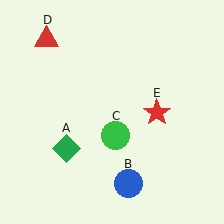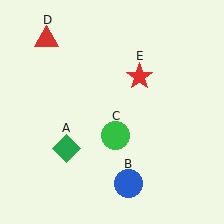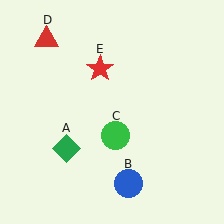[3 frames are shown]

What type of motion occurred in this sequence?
The red star (object E) rotated counterclockwise around the center of the scene.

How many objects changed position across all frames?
1 object changed position: red star (object E).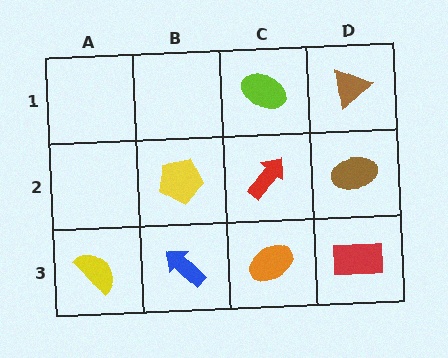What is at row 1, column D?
A brown triangle.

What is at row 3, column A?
A yellow semicircle.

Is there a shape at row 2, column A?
No, that cell is empty.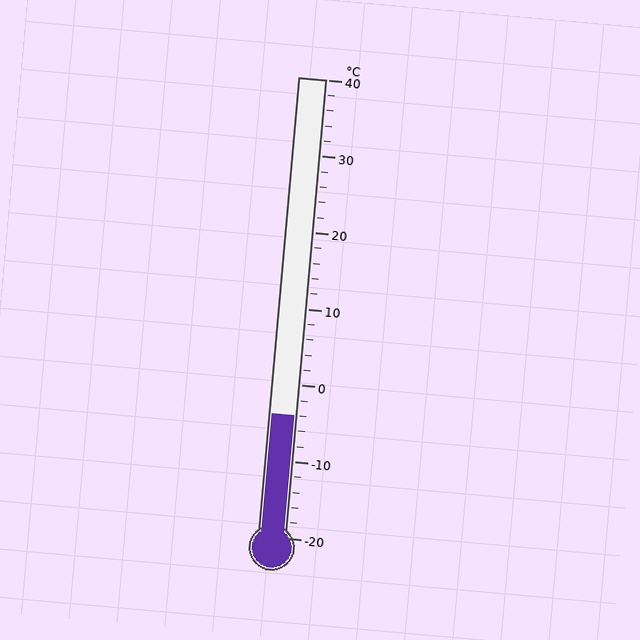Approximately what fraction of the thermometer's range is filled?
The thermometer is filled to approximately 25% of its range.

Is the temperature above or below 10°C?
The temperature is below 10°C.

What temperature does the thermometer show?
The thermometer shows approximately -4°C.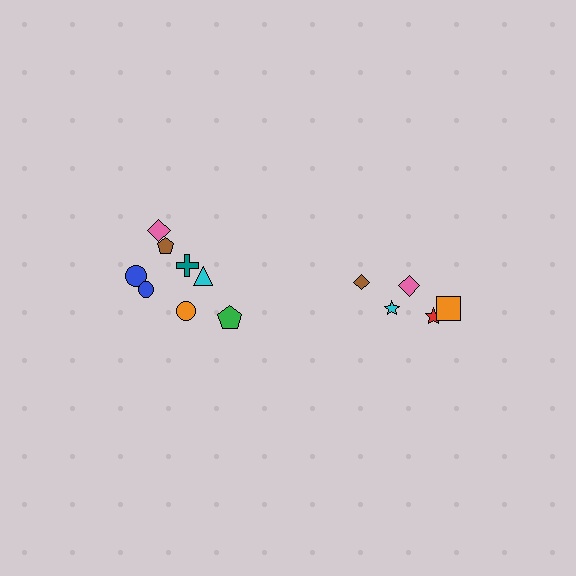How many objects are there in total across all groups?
There are 13 objects.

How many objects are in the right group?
There are 5 objects.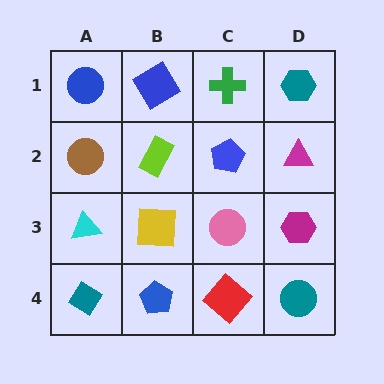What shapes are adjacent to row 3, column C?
A blue pentagon (row 2, column C), a red diamond (row 4, column C), a yellow square (row 3, column B), a magenta hexagon (row 3, column D).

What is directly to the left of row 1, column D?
A green cross.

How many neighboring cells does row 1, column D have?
2.